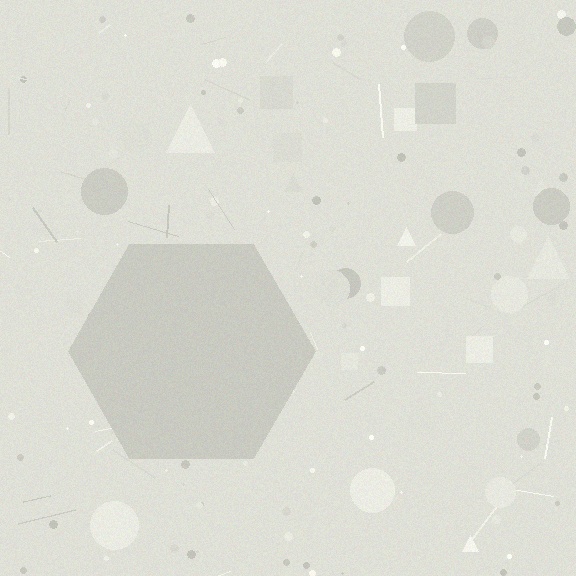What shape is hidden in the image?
A hexagon is hidden in the image.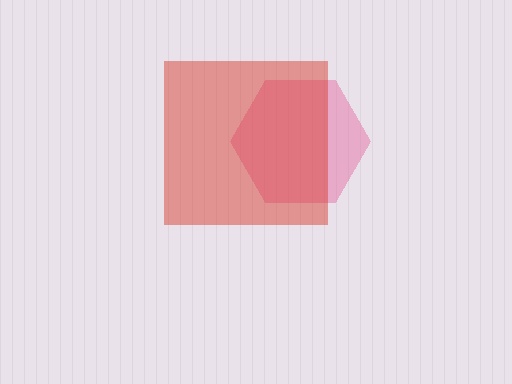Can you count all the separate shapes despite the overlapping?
Yes, there are 2 separate shapes.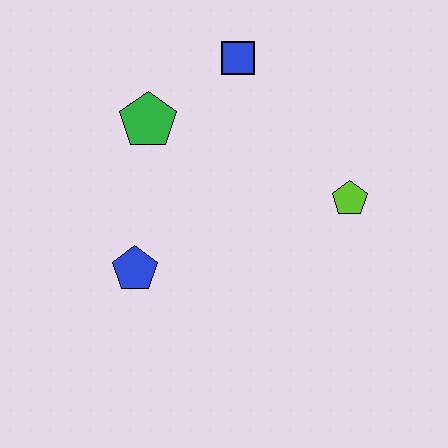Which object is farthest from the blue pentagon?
The blue square is farthest from the blue pentagon.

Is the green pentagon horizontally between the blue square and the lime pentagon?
No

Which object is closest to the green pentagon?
The blue square is closest to the green pentagon.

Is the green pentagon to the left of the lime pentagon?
Yes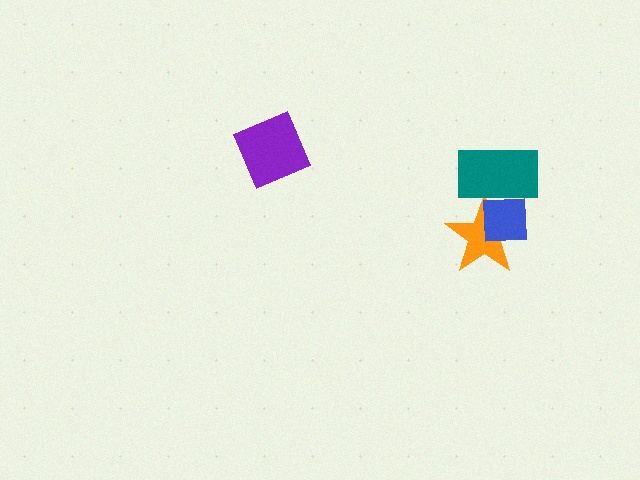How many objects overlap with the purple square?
0 objects overlap with the purple square.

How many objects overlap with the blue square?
2 objects overlap with the blue square.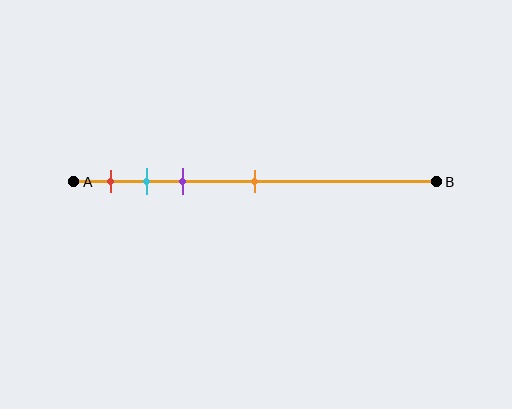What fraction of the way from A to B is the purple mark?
The purple mark is approximately 30% (0.3) of the way from A to B.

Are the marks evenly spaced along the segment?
No, the marks are not evenly spaced.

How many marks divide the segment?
There are 4 marks dividing the segment.